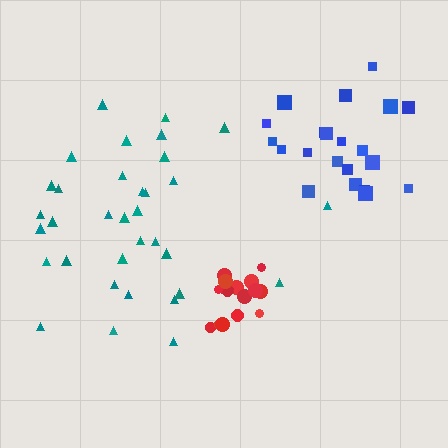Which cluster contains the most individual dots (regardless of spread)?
Teal (34).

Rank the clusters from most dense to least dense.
red, blue, teal.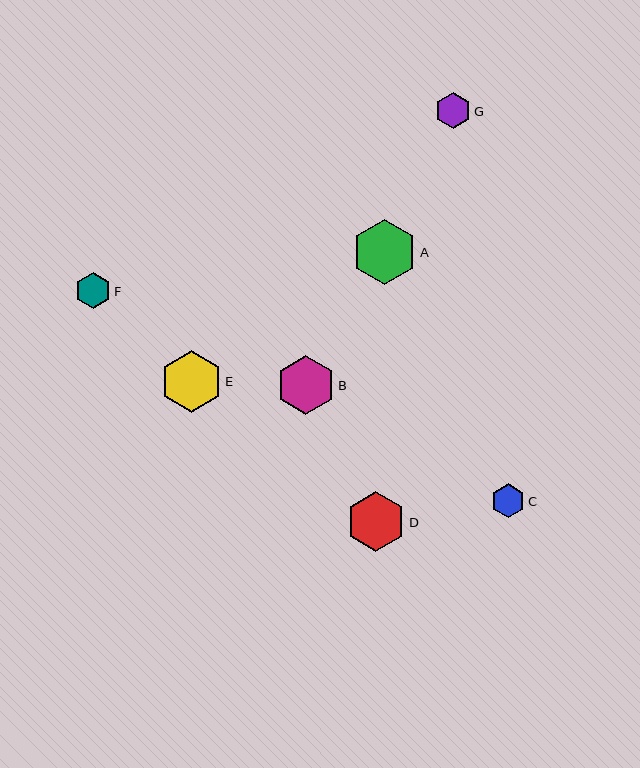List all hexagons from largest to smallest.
From largest to smallest: A, E, D, B, F, G, C.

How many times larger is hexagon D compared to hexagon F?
Hexagon D is approximately 1.6 times the size of hexagon F.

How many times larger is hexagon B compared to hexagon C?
Hexagon B is approximately 1.7 times the size of hexagon C.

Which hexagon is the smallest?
Hexagon C is the smallest with a size of approximately 34 pixels.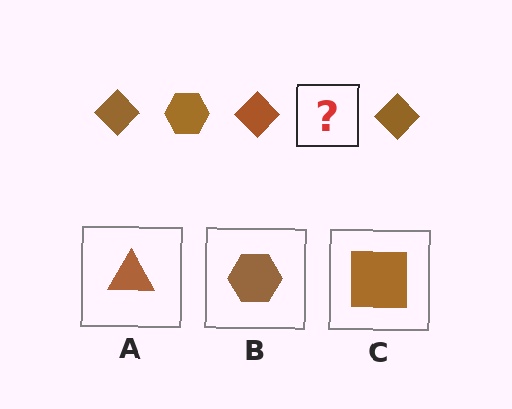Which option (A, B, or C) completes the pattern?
B.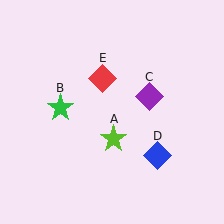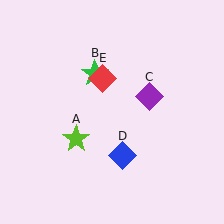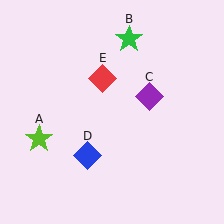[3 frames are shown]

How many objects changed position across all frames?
3 objects changed position: lime star (object A), green star (object B), blue diamond (object D).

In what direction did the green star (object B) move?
The green star (object B) moved up and to the right.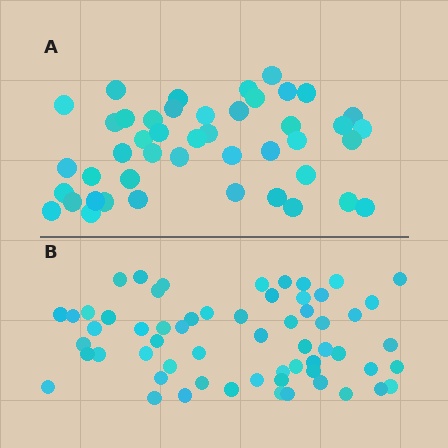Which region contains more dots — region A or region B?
Region B (the bottom region) has more dots.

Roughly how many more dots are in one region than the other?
Region B has approximately 15 more dots than region A.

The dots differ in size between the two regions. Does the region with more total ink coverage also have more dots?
No. Region A has more total ink coverage because its dots are larger, but region B actually contains more individual dots. Total area can be misleading — the number of items is what matters here.